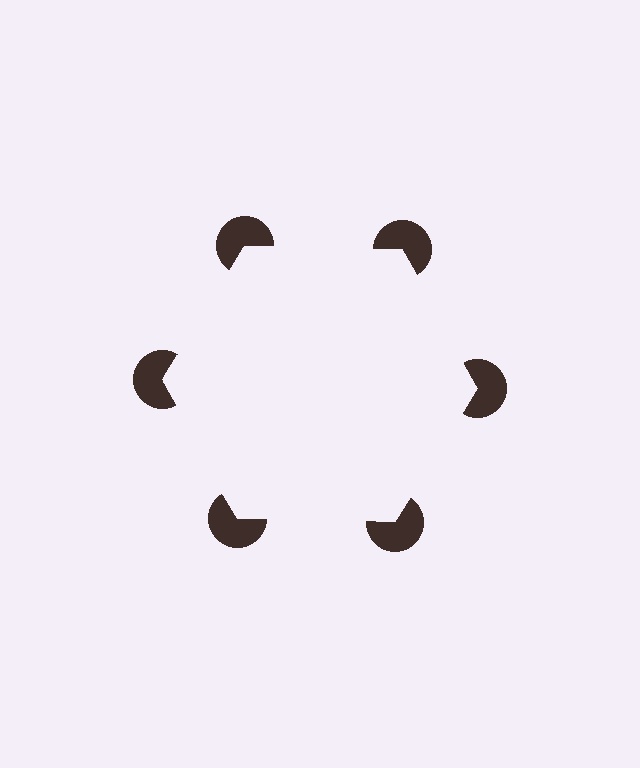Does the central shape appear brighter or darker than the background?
It typically appears slightly brighter than the background, even though no actual brightness change is drawn.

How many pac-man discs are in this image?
There are 6 — one at each vertex of the illusory hexagon.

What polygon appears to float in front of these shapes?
An illusory hexagon — its edges are inferred from the aligned wedge cuts in the pac-man discs, not physically drawn.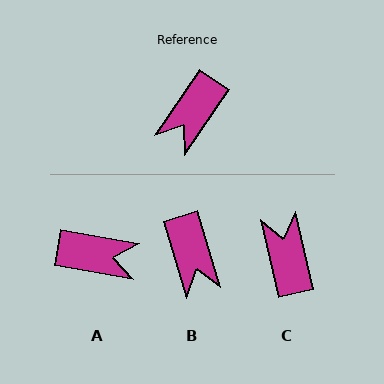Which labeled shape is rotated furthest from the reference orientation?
C, about 133 degrees away.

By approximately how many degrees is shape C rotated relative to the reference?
Approximately 133 degrees clockwise.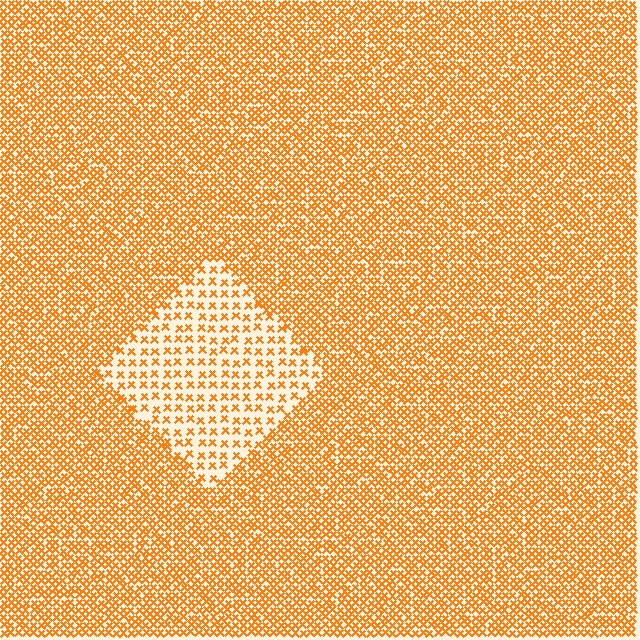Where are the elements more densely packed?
The elements are more densely packed outside the diamond boundary.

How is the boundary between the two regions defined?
The boundary is defined by a change in element density (approximately 2.4x ratio). All elements are the same color, size, and shape.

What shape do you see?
I see a diamond.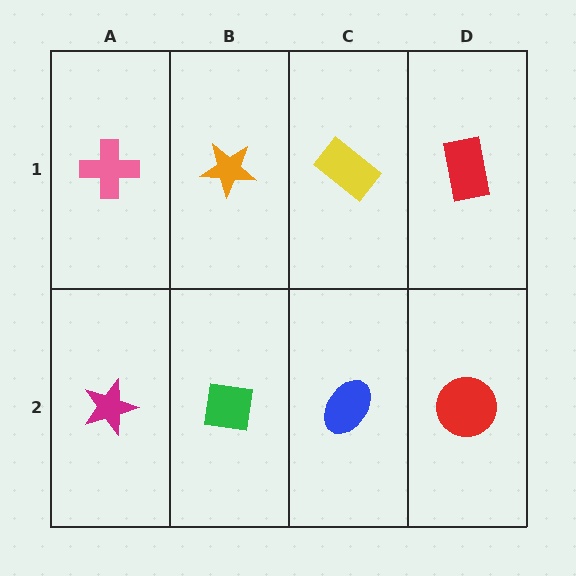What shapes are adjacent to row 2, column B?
An orange star (row 1, column B), a magenta star (row 2, column A), a blue ellipse (row 2, column C).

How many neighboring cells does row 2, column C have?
3.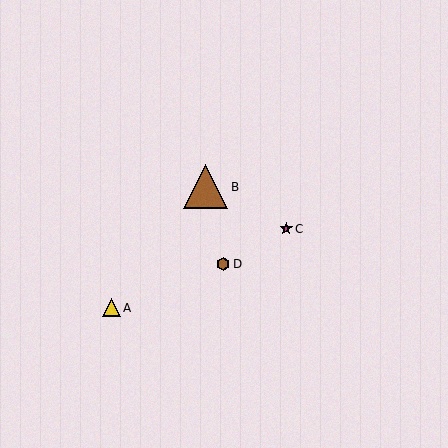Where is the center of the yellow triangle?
The center of the yellow triangle is at (112, 308).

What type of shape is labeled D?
Shape D is a brown hexagon.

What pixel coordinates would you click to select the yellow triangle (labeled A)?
Click at (112, 308) to select the yellow triangle A.